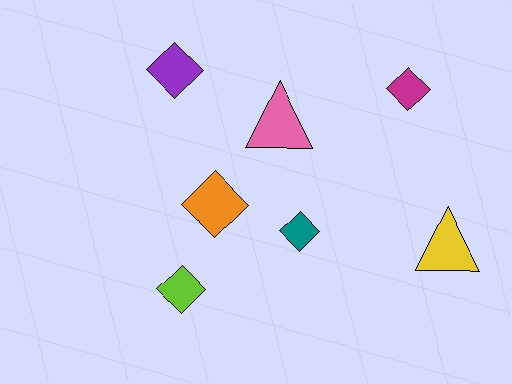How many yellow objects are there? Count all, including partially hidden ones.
There is 1 yellow object.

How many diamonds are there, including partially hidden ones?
There are 5 diamonds.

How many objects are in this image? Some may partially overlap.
There are 7 objects.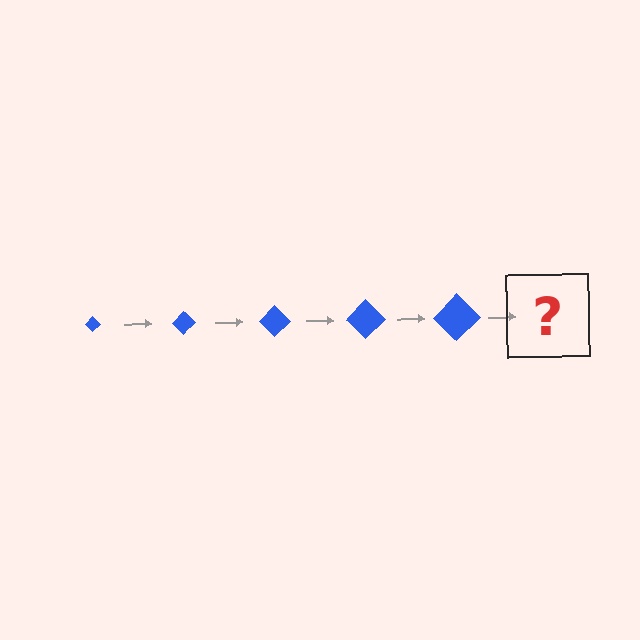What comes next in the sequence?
The next element should be a blue diamond, larger than the previous one.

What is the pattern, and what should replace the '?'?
The pattern is that the diamond gets progressively larger each step. The '?' should be a blue diamond, larger than the previous one.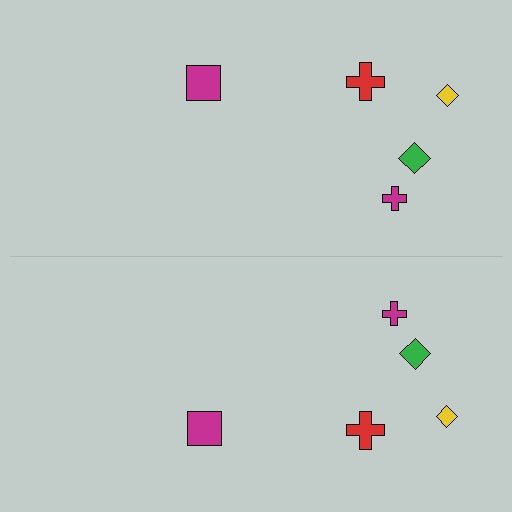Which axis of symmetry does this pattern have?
The pattern has a horizontal axis of symmetry running through the center of the image.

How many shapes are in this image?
There are 10 shapes in this image.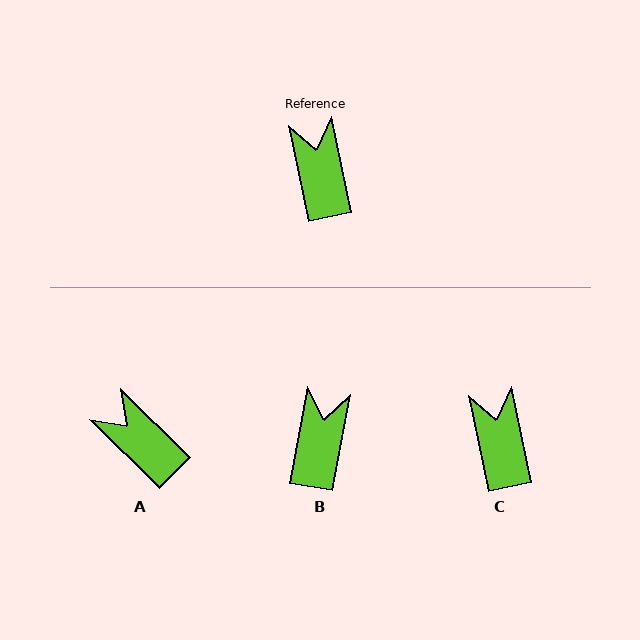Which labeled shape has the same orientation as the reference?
C.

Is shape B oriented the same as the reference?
No, it is off by about 22 degrees.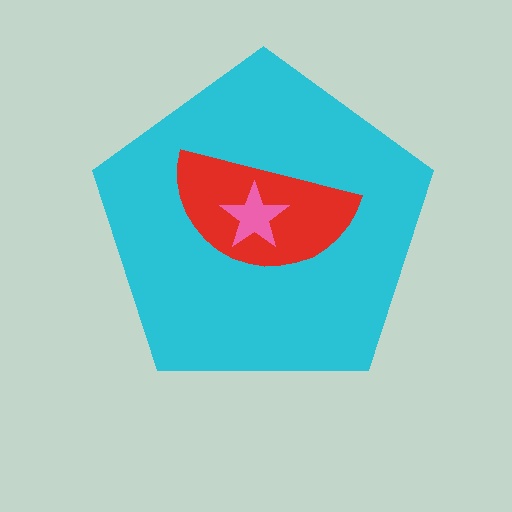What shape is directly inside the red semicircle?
The pink star.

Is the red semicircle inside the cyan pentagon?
Yes.